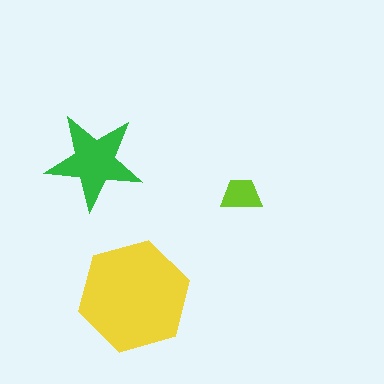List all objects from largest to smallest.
The yellow hexagon, the green star, the lime trapezoid.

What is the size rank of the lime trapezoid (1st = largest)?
3rd.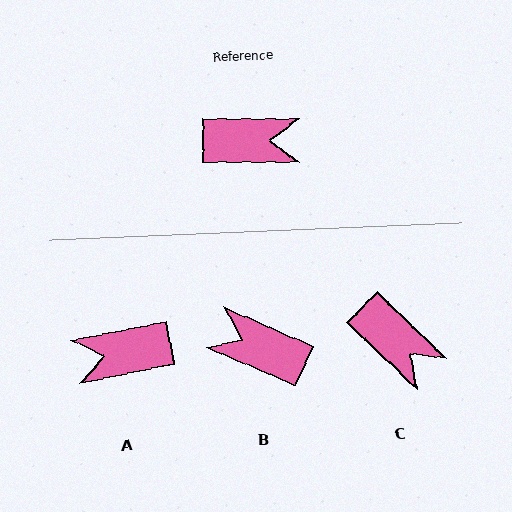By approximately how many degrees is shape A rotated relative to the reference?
Approximately 169 degrees clockwise.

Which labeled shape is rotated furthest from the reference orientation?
A, about 169 degrees away.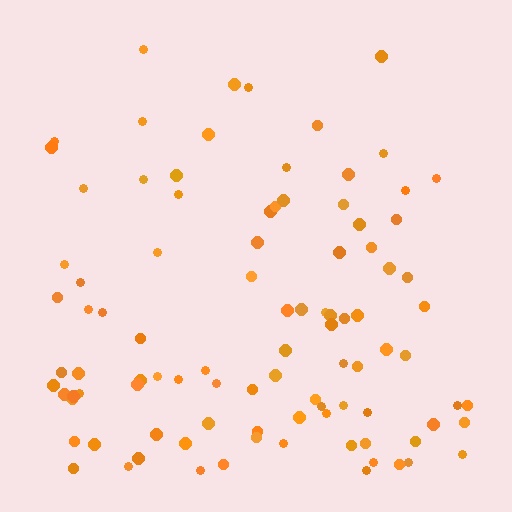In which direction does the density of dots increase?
From top to bottom, with the bottom side densest.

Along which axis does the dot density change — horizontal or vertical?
Vertical.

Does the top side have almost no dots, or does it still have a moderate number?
Still a moderate number, just noticeably fewer than the bottom.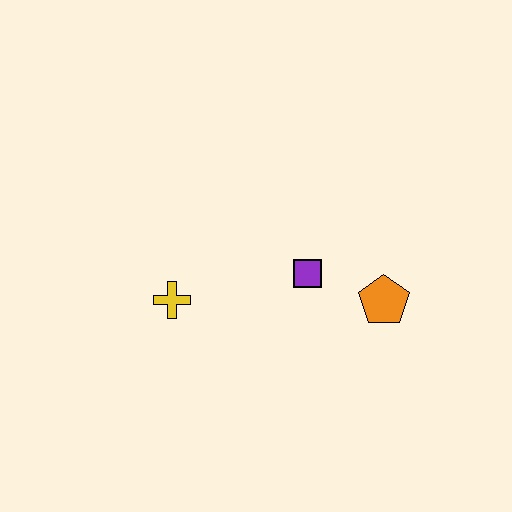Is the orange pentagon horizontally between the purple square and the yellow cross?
No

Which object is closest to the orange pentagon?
The purple square is closest to the orange pentagon.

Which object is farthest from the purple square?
The yellow cross is farthest from the purple square.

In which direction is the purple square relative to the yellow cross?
The purple square is to the right of the yellow cross.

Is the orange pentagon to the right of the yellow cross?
Yes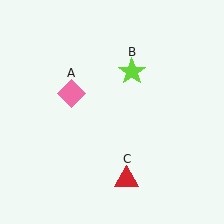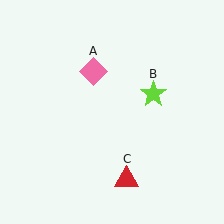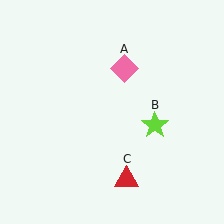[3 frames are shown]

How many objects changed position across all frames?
2 objects changed position: pink diamond (object A), lime star (object B).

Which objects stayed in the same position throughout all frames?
Red triangle (object C) remained stationary.